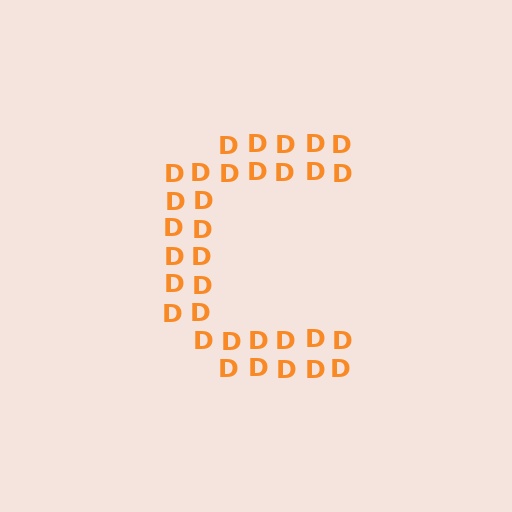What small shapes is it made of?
It is made of small letter D's.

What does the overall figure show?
The overall figure shows the letter C.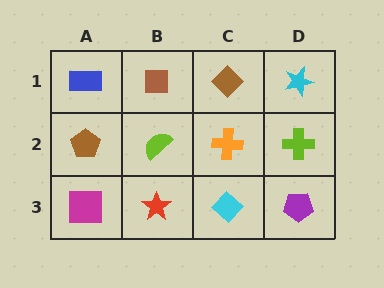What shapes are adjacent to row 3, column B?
A lime semicircle (row 2, column B), a magenta square (row 3, column A), a cyan diamond (row 3, column C).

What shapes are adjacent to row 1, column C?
An orange cross (row 2, column C), a brown square (row 1, column B), a cyan star (row 1, column D).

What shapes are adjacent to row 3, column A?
A brown pentagon (row 2, column A), a red star (row 3, column B).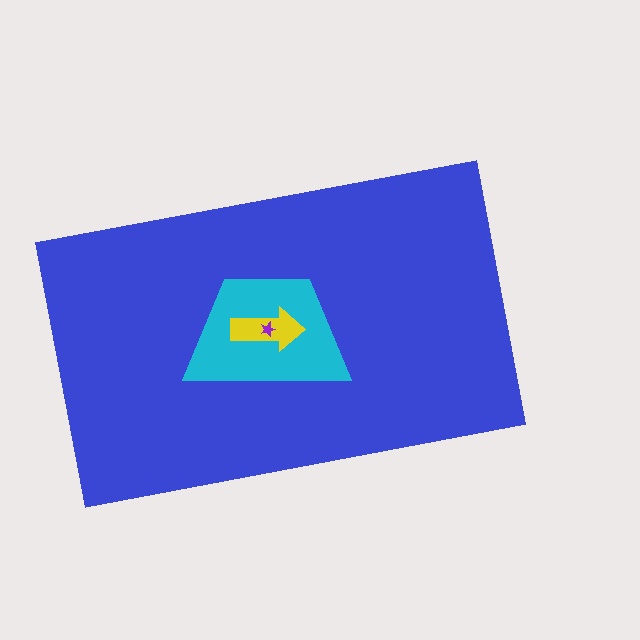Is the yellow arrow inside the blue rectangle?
Yes.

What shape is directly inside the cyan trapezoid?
The yellow arrow.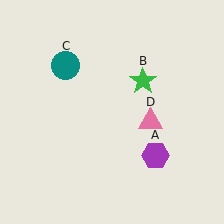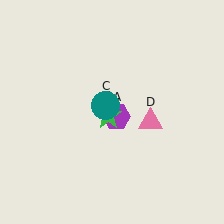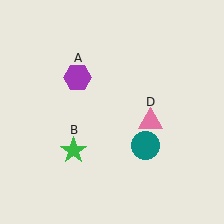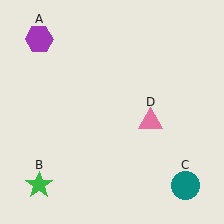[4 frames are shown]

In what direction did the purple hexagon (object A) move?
The purple hexagon (object A) moved up and to the left.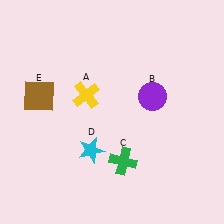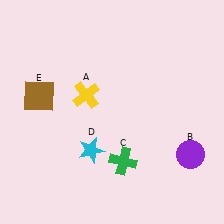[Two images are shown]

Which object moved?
The purple circle (B) moved down.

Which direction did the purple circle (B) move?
The purple circle (B) moved down.